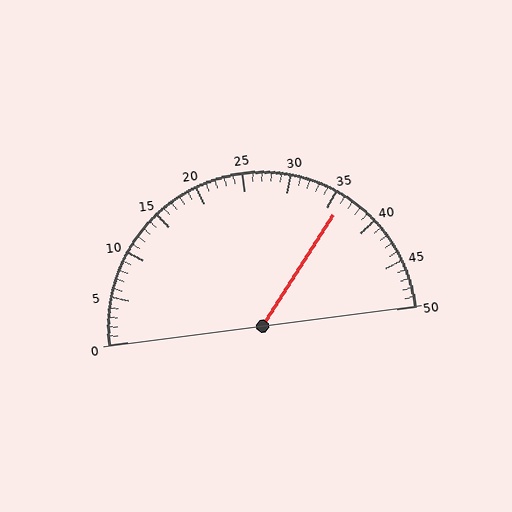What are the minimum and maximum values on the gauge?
The gauge ranges from 0 to 50.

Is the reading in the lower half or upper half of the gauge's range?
The reading is in the upper half of the range (0 to 50).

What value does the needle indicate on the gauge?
The needle indicates approximately 36.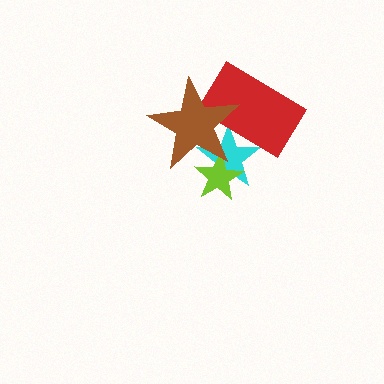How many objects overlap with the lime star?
2 objects overlap with the lime star.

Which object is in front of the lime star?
The brown star is in front of the lime star.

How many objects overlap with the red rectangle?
2 objects overlap with the red rectangle.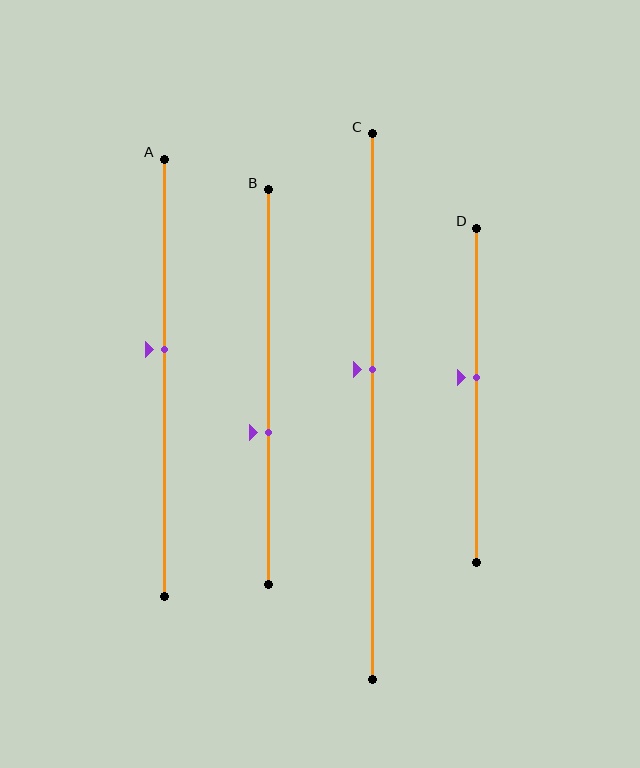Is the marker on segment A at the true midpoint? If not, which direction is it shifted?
No, the marker on segment A is shifted upward by about 7% of the segment length.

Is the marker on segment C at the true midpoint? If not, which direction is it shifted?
No, the marker on segment C is shifted upward by about 7% of the segment length.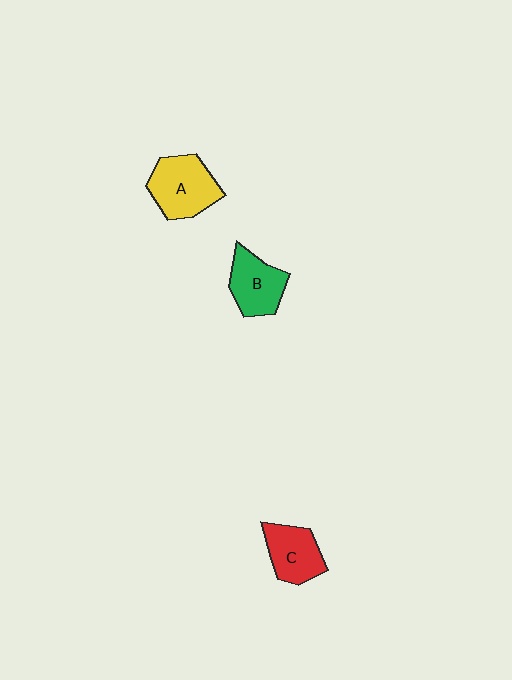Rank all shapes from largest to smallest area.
From largest to smallest: A (yellow), B (green), C (red).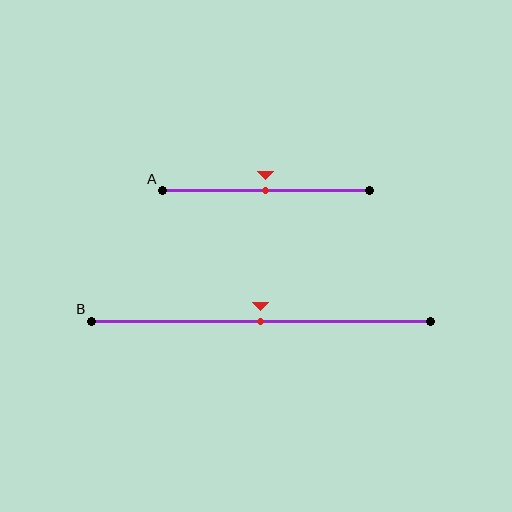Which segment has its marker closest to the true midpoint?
Segment A has its marker closest to the true midpoint.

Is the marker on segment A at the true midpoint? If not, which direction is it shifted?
Yes, the marker on segment A is at the true midpoint.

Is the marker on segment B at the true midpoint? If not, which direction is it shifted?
Yes, the marker on segment B is at the true midpoint.